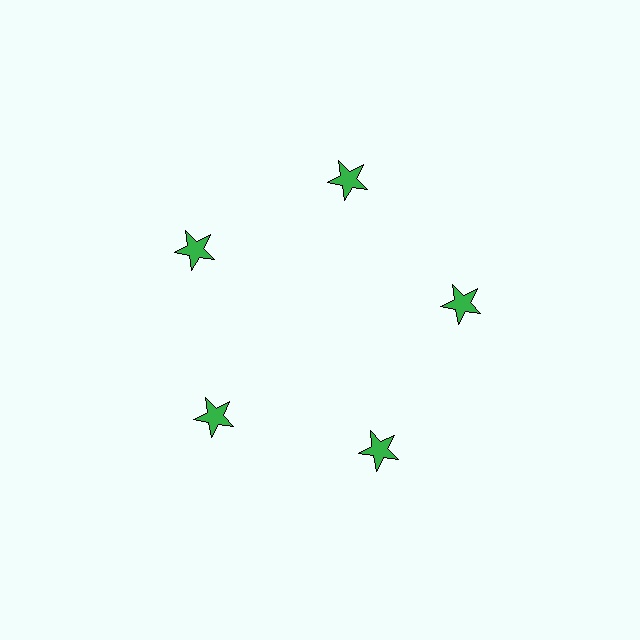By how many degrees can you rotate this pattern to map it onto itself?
The pattern maps onto itself every 72 degrees of rotation.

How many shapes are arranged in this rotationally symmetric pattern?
There are 5 shapes, arranged in 5 groups of 1.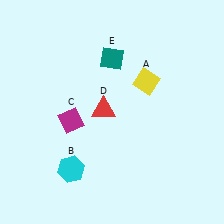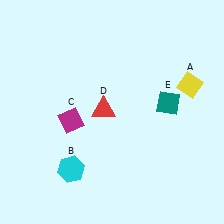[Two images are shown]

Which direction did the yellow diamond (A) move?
The yellow diamond (A) moved right.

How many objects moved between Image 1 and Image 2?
2 objects moved between the two images.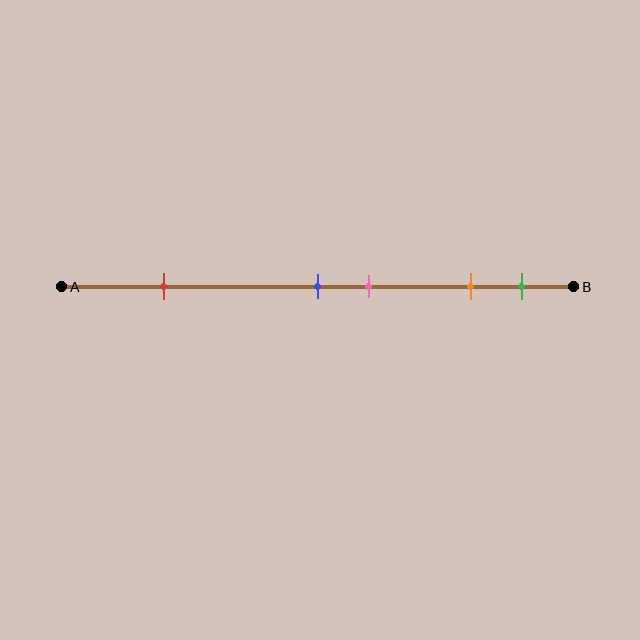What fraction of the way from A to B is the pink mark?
The pink mark is approximately 60% (0.6) of the way from A to B.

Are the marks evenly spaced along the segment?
No, the marks are not evenly spaced.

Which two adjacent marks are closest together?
The blue and pink marks are the closest adjacent pair.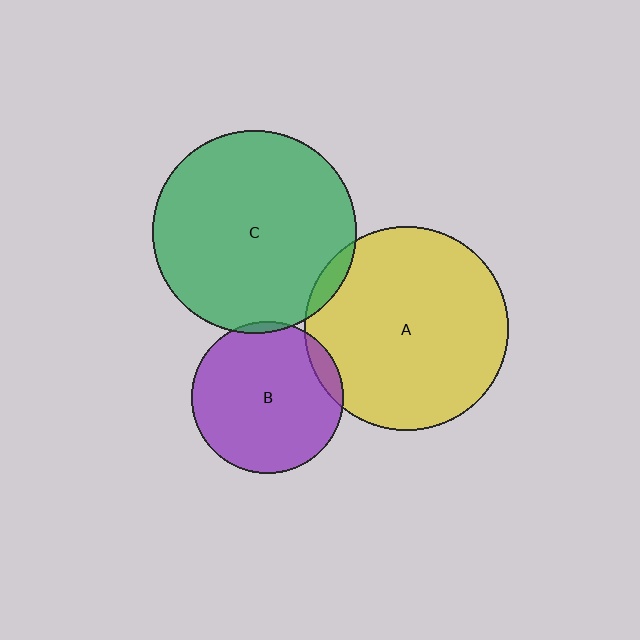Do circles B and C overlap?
Yes.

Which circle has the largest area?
Circle A (yellow).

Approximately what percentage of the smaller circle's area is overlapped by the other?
Approximately 5%.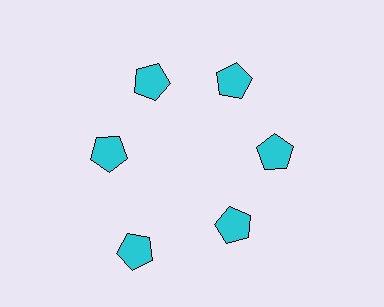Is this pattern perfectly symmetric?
No. The 6 cyan pentagons are arranged in a ring, but one element near the 7 o'clock position is pushed outward from the center, breaking the 6-fold rotational symmetry.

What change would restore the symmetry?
The symmetry would be restored by moving it inward, back onto the ring so that all 6 pentagons sit at equal angles and equal distance from the center.